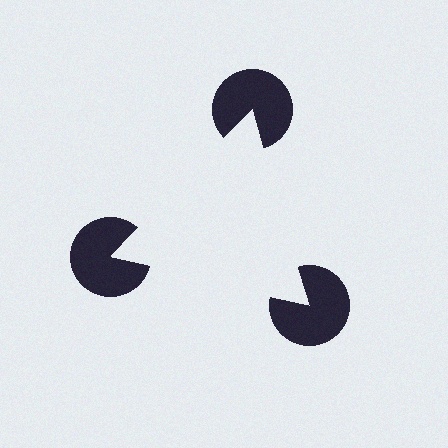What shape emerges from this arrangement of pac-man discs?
An illusory triangle — its edges are inferred from the aligned wedge cuts in the pac-man discs, not physically drawn.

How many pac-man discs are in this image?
There are 3 — one at each vertex of the illusory triangle.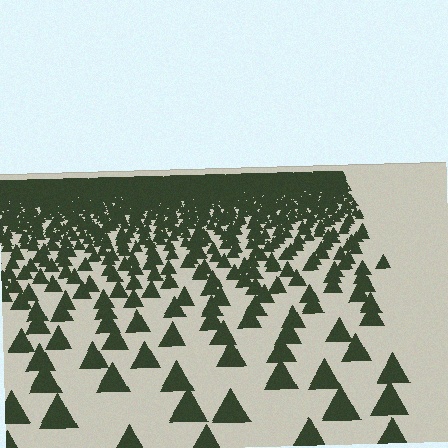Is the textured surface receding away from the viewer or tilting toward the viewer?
The surface is receding away from the viewer. Texture elements get smaller and denser toward the top.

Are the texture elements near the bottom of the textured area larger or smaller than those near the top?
Larger. Near the bottom, elements are closer to the viewer and appear at a bigger on-screen size.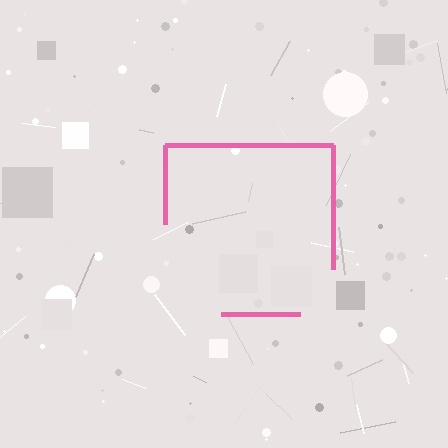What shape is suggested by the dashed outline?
The dashed outline suggests a square.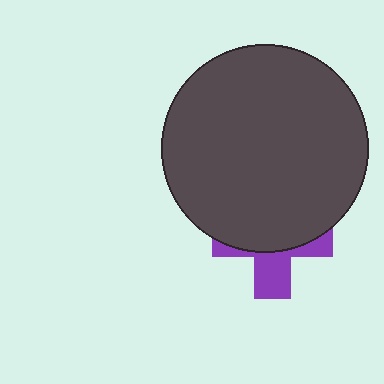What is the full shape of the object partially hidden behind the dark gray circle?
The partially hidden object is a purple cross.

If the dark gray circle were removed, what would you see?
You would see the complete purple cross.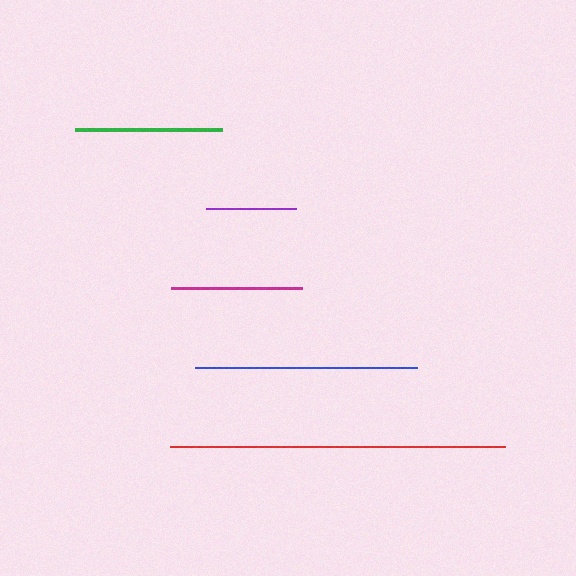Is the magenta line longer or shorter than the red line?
The red line is longer than the magenta line.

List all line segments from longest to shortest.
From longest to shortest: red, blue, green, magenta, purple.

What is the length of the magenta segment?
The magenta segment is approximately 130 pixels long.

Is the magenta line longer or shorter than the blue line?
The blue line is longer than the magenta line.